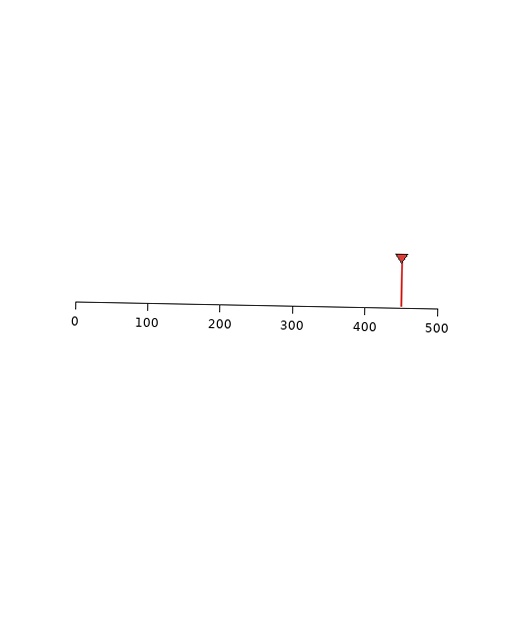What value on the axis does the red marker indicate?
The marker indicates approximately 450.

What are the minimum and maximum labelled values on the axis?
The axis runs from 0 to 500.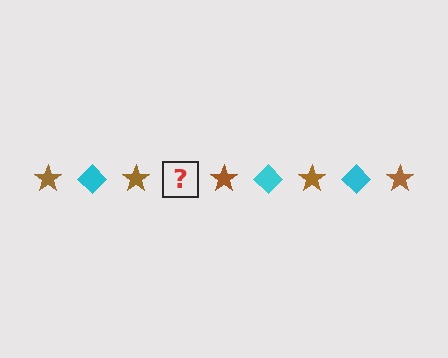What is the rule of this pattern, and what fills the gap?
The rule is that the pattern alternates between brown star and cyan diamond. The gap should be filled with a cyan diamond.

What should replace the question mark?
The question mark should be replaced with a cyan diamond.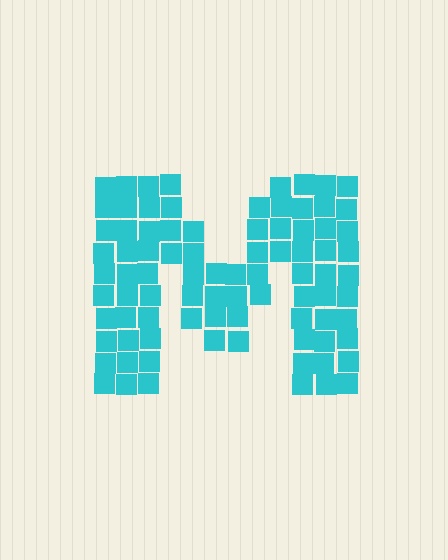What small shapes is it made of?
It is made of small squares.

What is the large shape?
The large shape is the letter M.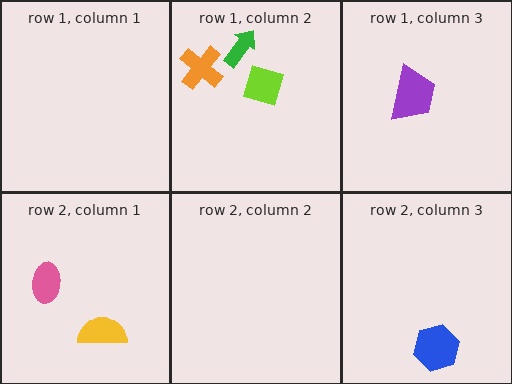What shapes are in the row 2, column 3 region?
The blue hexagon.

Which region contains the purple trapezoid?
The row 1, column 3 region.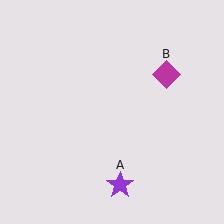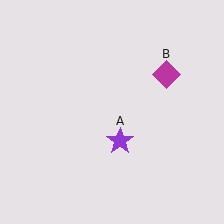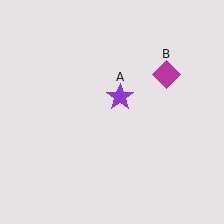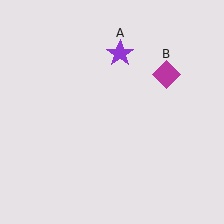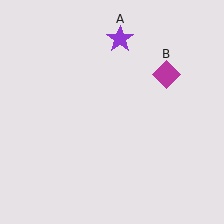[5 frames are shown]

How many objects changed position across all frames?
1 object changed position: purple star (object A).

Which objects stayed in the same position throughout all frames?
Magenta diamond (object B) remained stationary.